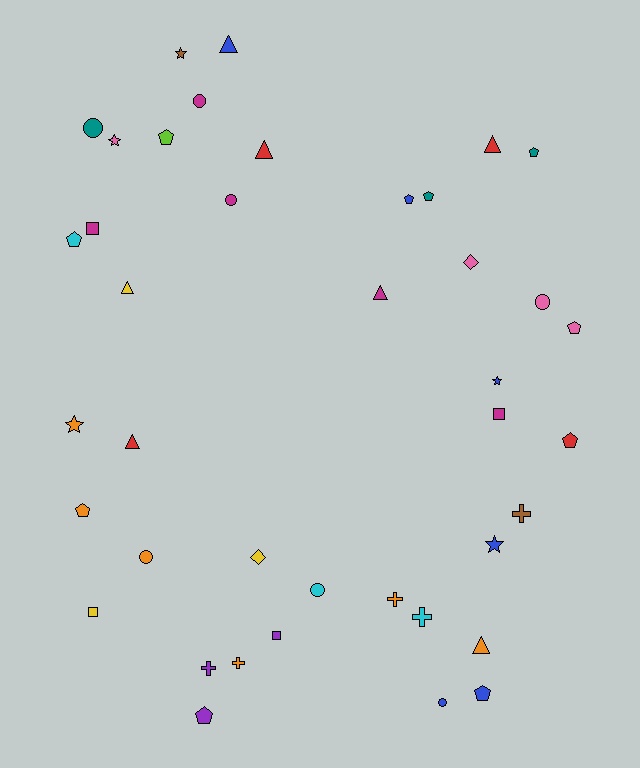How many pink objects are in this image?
There are 4 pink objects.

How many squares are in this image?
There are 4 squares.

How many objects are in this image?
There are 40 objects.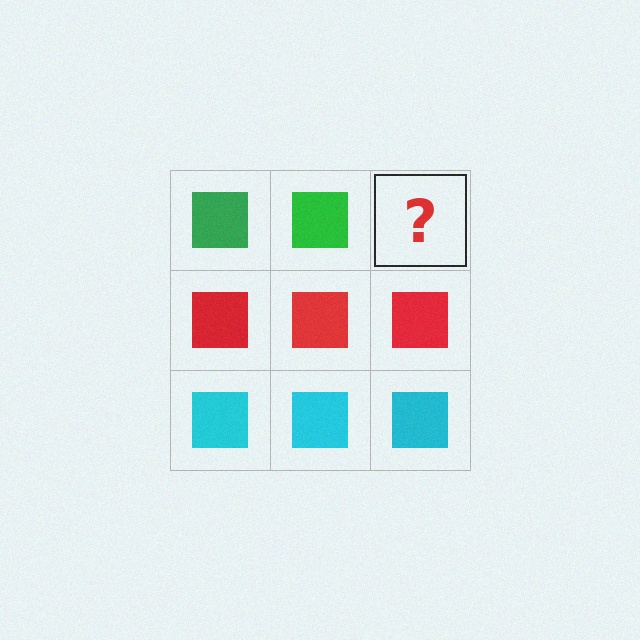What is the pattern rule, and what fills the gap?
The rule is that each row has a consistent color. The gap should be filled with a green square.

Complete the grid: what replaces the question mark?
The question mark should be replaced with a green square.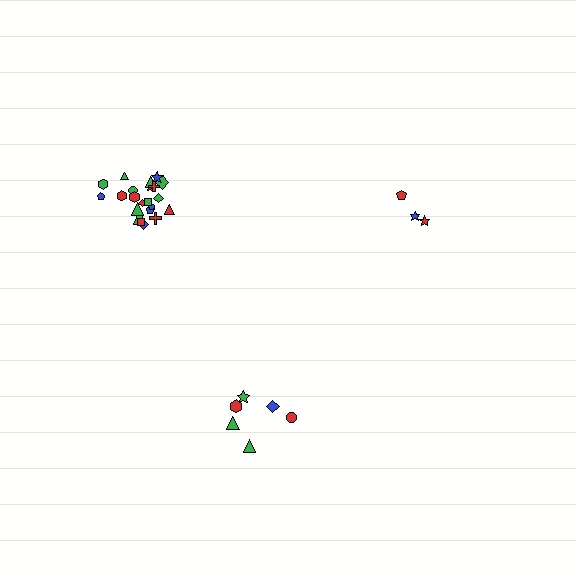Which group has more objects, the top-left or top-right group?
The top-left group.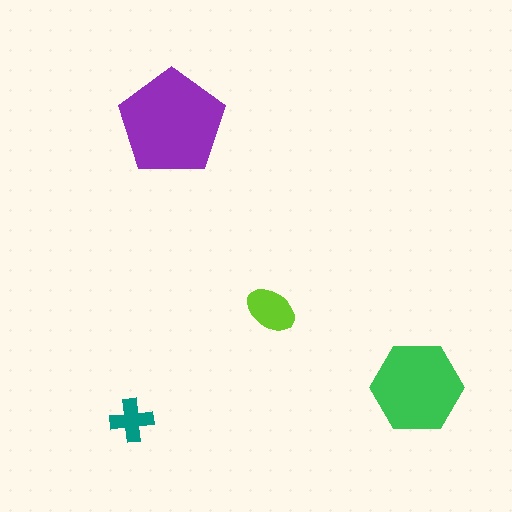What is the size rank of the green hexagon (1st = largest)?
2nd.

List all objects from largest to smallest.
The purple pentagon, the green hexagon, the lime ellipse, the teal cross.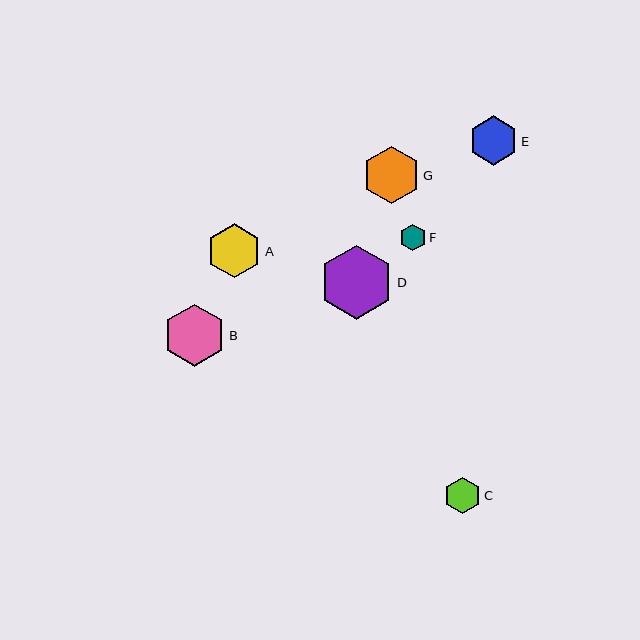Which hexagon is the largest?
Hexagon D is the largest with a size of approximately 74 pixels.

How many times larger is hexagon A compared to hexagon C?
Hexagon A is approximately 1.5 times the size of hexagon C.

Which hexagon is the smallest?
Hexagon F is the smallest with a size of approximately 27 pixels.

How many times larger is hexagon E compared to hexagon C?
Hexagon E is approximately 1.3 times the size of hexagon C.